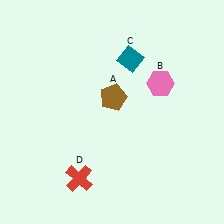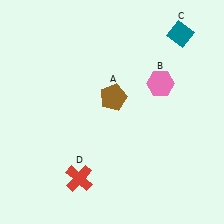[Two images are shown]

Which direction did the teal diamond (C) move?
The teal diamond (C) moved right.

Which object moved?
The teal diamond (C) moved right.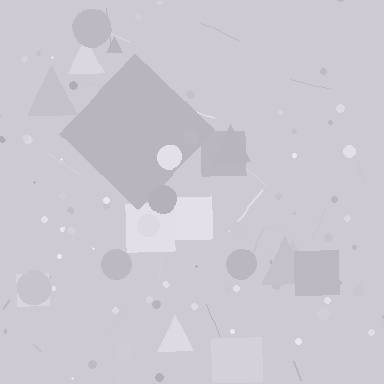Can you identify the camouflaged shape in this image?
The camouflaged shape is a diamond.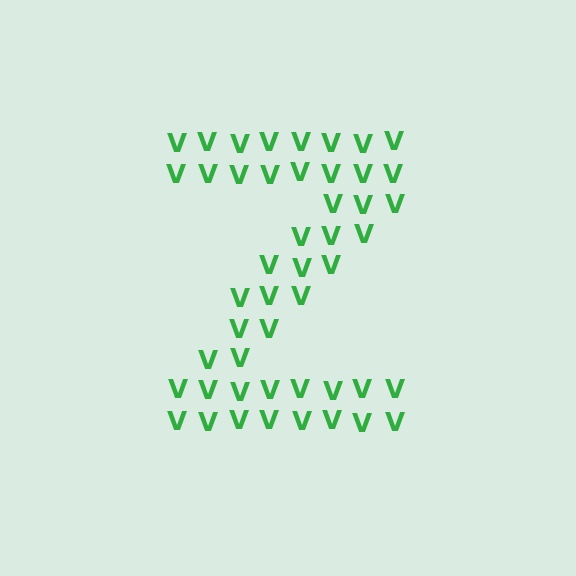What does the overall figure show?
The overall figure shows the letter Z.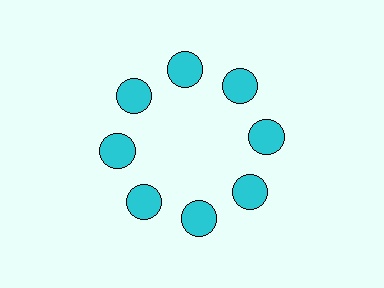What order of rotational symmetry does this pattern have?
This pattern has 8-fold rotational symmetry.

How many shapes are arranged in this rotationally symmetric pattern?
There are 8 shapes, arranged in 8 groups of 1.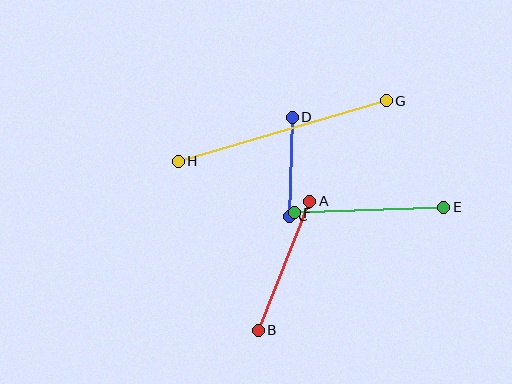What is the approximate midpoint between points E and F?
The midpoint is at approximately (369, 210) pixels.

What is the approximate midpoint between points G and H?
The midpoint is at approximately (282, 131) pixels.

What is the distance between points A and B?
The distance is approximately 139 pixels.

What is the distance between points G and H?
The distance is approximately 217 pixels.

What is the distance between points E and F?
The distance is approximately 150 pixels.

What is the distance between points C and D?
The distance is approximately 99 pixels.